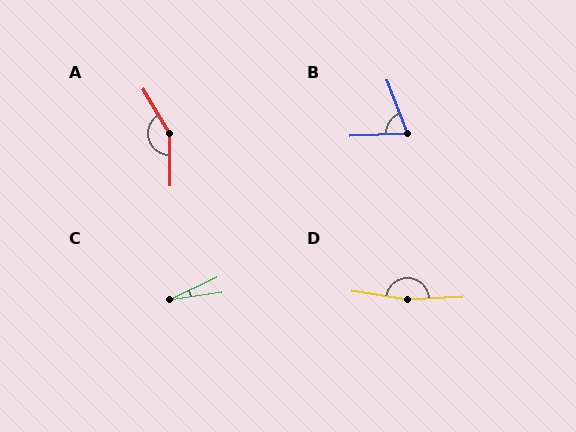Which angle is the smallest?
C, at approximately 18 degrees.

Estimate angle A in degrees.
Approximately 150 degrees.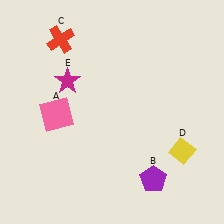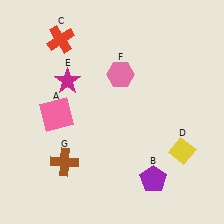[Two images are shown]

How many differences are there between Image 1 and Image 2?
There are 2 differences between the two images.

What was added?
A pink hexagon (F), a brown cross (G) were added in Image 2.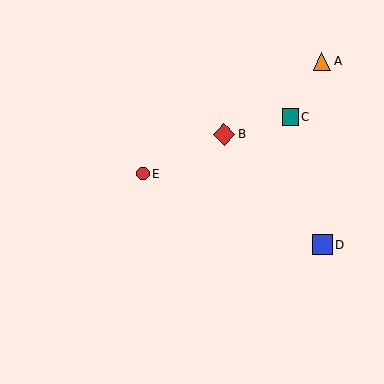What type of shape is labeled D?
Shape D is a blue square.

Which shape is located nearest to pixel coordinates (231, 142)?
The red diamond (labeled B) at (224, 134) is nearest to that location.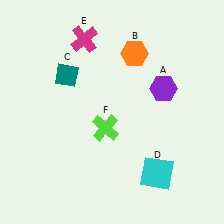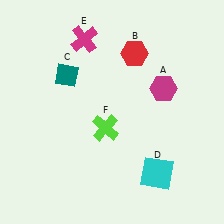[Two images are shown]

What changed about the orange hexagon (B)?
In Image 1, B is orange. In Image 2, it changed to red.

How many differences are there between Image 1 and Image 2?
There are 2 differences between the two images.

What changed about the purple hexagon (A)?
In Image 1, A is purple. In Image 2, it changed to magenta.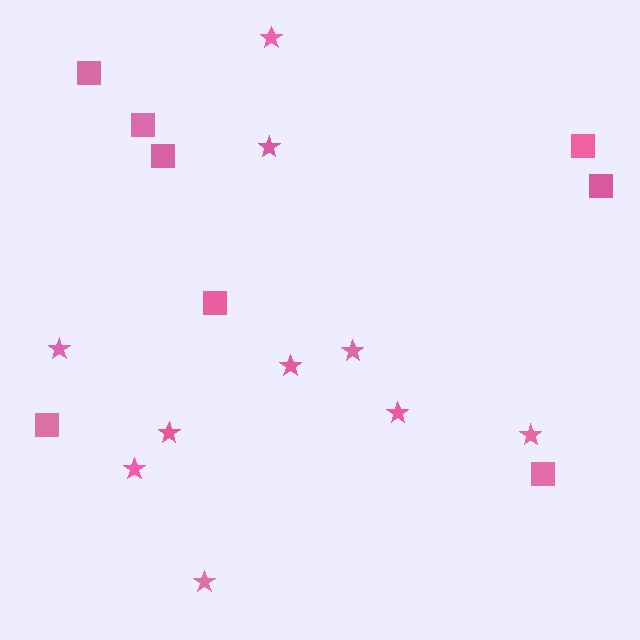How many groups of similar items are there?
There are 2 groups: one group of stars (10) and one group of squares (8).